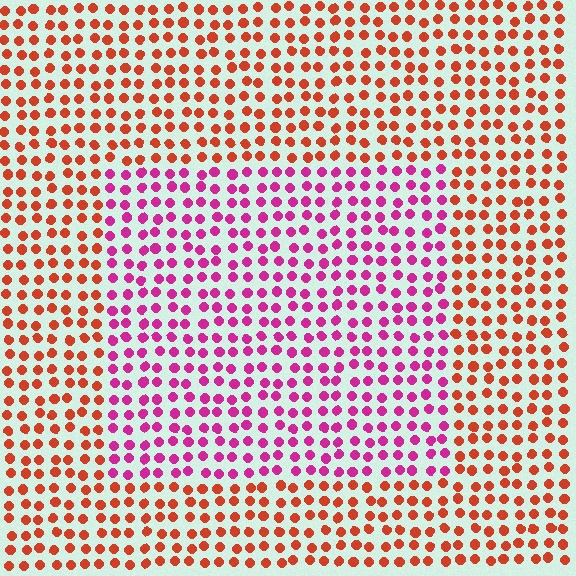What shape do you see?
I see a rectangle.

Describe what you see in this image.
The image is filled with small red elements in a uniform arrangement. A rectangle-shaped region is visible where the elements are tinted to a slightly different hue, forming a subtle color boundary.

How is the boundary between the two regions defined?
The boundary is defined purely by a slight shift in hue (about 49 degrees). Spacing, size, and orientation are identical on both sides.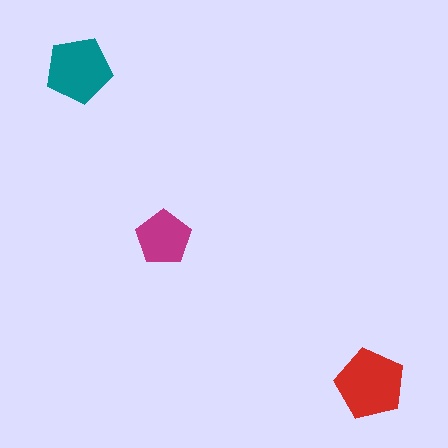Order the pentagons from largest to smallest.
the red one, the teal one, the magenta one.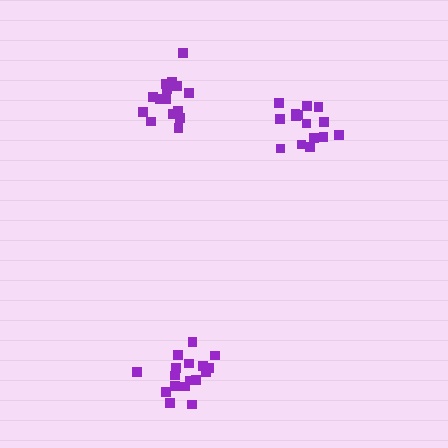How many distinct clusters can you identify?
There are 3 distinct clusters.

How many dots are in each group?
Group 1: 17 dots, Group 2: 15 dots, Group 3: 15 dots (47 total).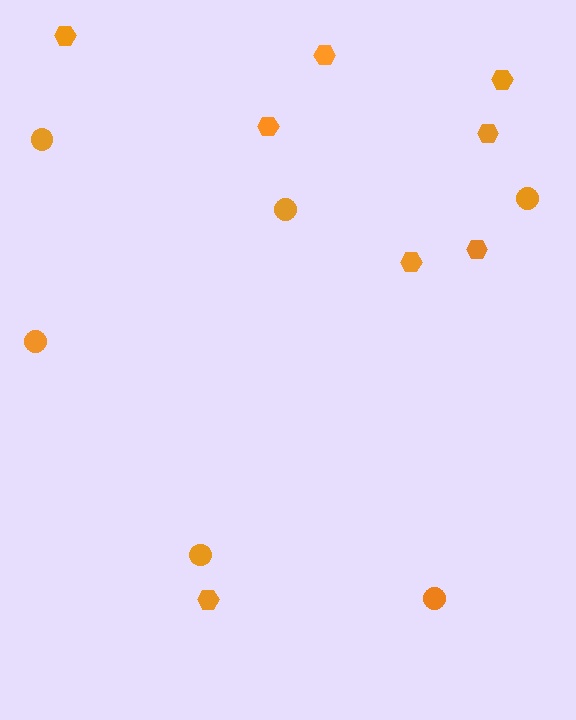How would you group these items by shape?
There are 2 groups: one group of circles (6) and one group of hexagons (8).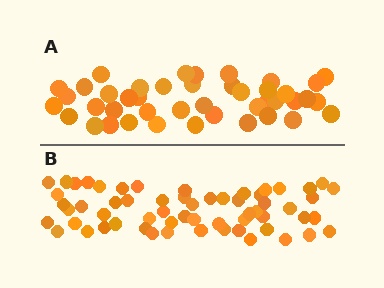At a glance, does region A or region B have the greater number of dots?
Region B (the bottom region) has more dots.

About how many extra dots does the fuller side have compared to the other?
Region B has approximately 15 more dots than region A.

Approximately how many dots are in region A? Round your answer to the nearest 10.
About 40 dots. (The exact count is 43, which rounds to 40.)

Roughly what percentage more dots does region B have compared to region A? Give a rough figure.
About 40% more.